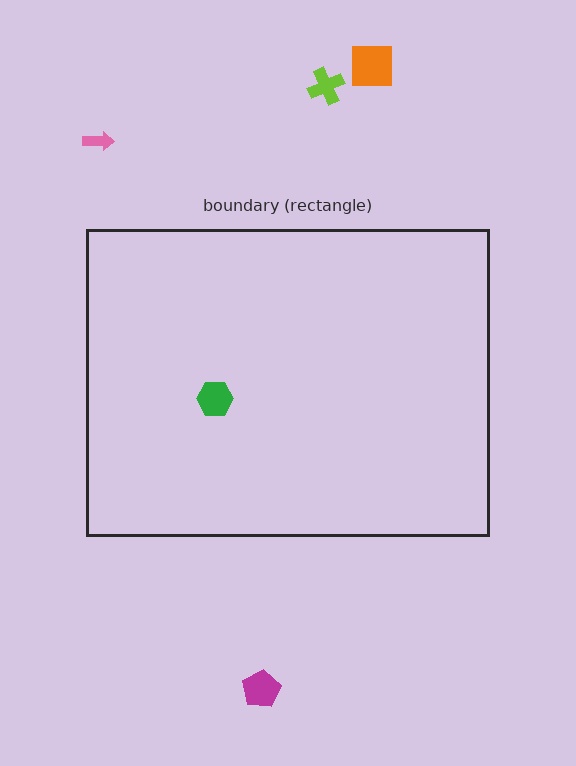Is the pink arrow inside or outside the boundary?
Outside.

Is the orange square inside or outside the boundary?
Outside.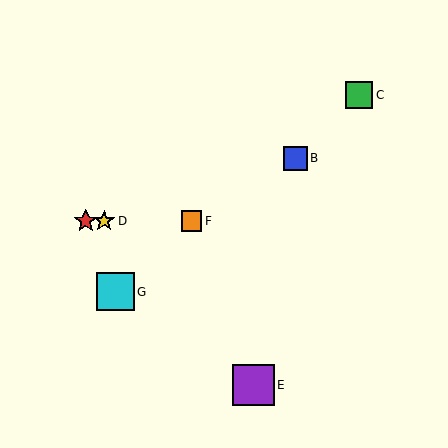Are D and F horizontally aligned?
Yes, both are at y≈221.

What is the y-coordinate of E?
Object E is at y≈385.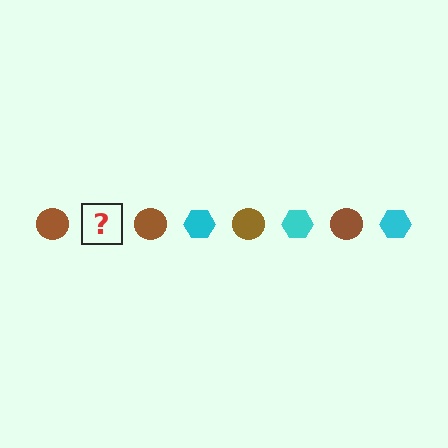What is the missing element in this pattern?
The missing element is a cyan hexagon.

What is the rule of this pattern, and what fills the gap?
The rule is that the pattern alternates between brown circle and cyan hexagon. The gap should be filled with a cyan hexagon.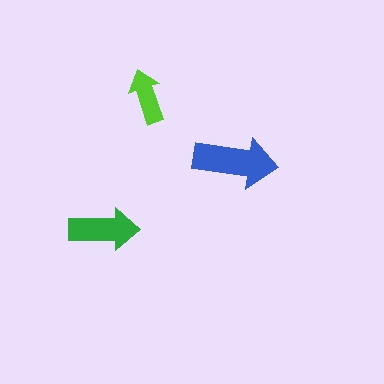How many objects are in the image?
There are 3 objects in the image.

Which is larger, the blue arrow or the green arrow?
The blue one.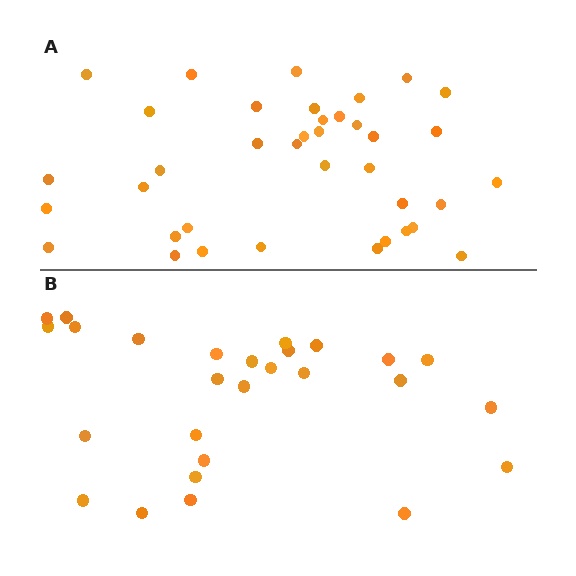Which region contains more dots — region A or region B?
Region A (the top region) has more dots.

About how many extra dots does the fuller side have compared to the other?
Region A has roughly 12 or so more dots than region B.